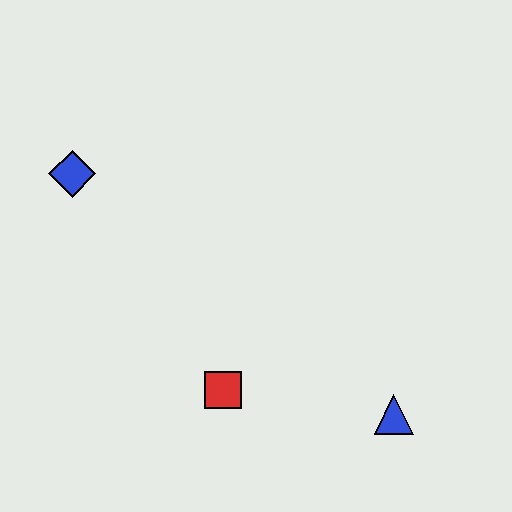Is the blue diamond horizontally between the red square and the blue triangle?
No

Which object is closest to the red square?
The blue triangle is closest to the red square.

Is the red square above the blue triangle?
Yes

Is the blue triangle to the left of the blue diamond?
No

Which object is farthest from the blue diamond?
The blue triangle is farthest from the blue diamond.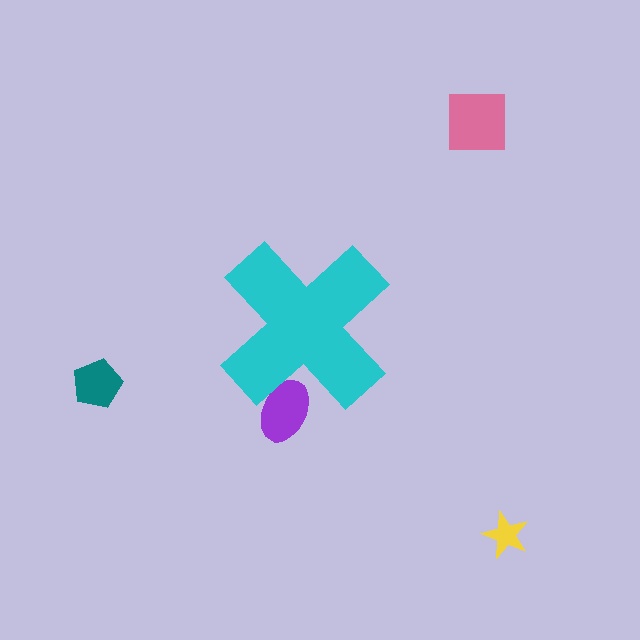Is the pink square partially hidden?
No, the pink square is fully visible.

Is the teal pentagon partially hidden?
No, the teal pentagon is fully visible.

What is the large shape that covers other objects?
A cyan cross.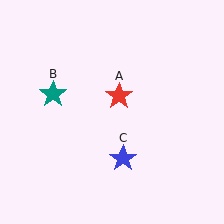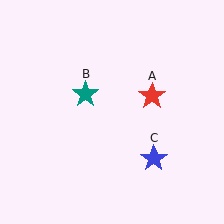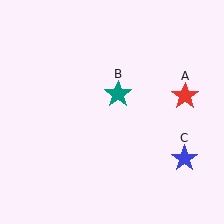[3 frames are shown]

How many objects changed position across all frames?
3 objects changed position: red star (object A), teal star (object B), blue star (object C).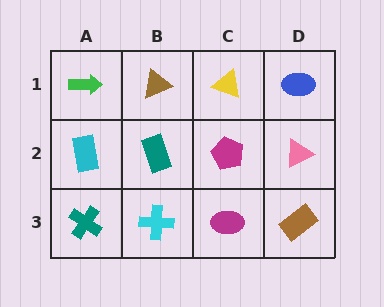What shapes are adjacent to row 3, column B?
A teal rectangle (row 2, column B), a teal cross (row 3, column A), a magenta ellipse (row 3, column C).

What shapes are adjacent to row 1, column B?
A teal rectangle (row 2, column B), a green arrow (row 1, column A), a yellow triangle (row 1, column C).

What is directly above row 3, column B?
A teal rectangle.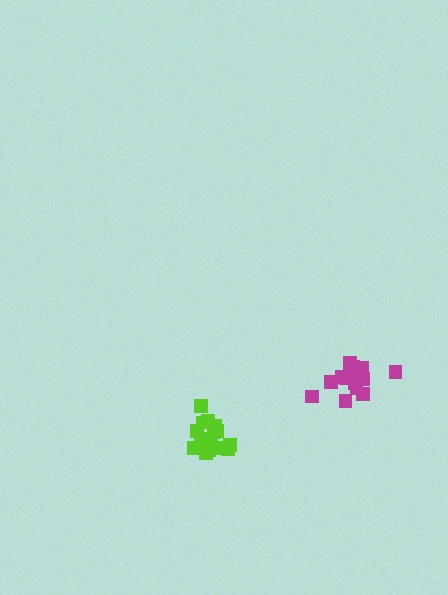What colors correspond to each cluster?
The clusters are colored: lime, magenta.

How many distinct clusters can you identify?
There are 2 distinct clusters.